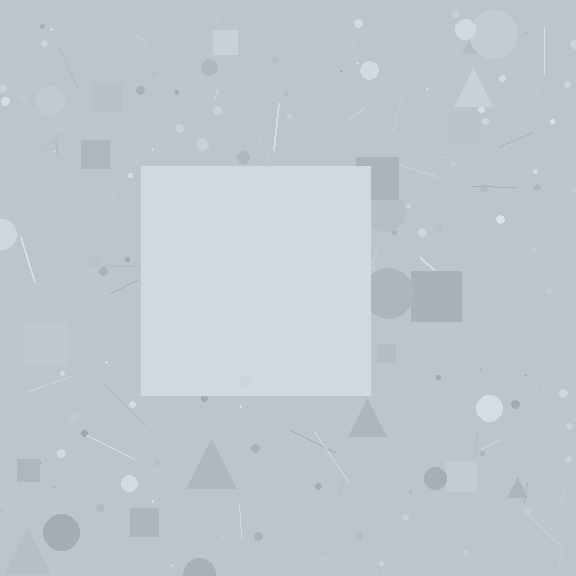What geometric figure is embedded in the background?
A square is embedded in the background.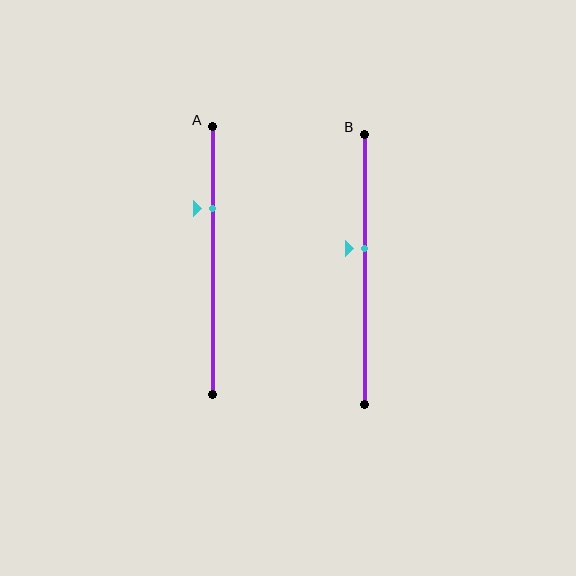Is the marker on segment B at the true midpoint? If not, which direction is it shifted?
No, the marker on segment B is shifted upward by about 8% of the segment length.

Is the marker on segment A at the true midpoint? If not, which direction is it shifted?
No, the marker on segment A is shifted upward by about 20% of the segment length.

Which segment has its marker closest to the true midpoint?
Segment B has its marker closest to the true midpoint.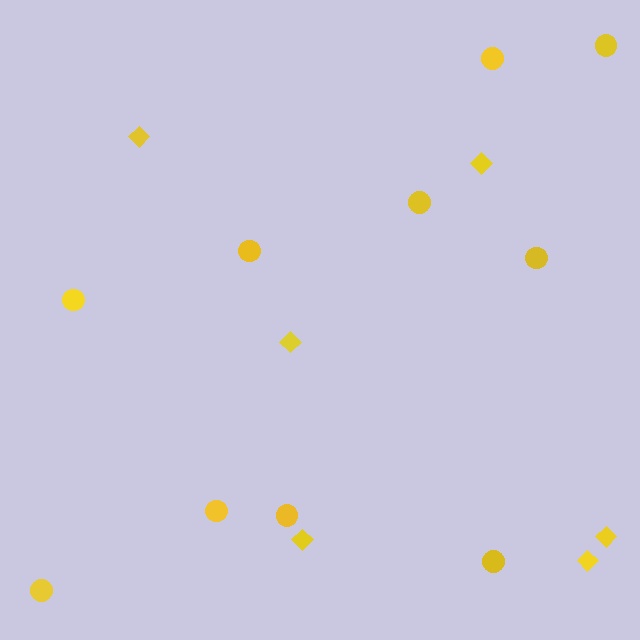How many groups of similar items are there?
There are 2 groups: one group of circles (10) and one group of diamonds (6).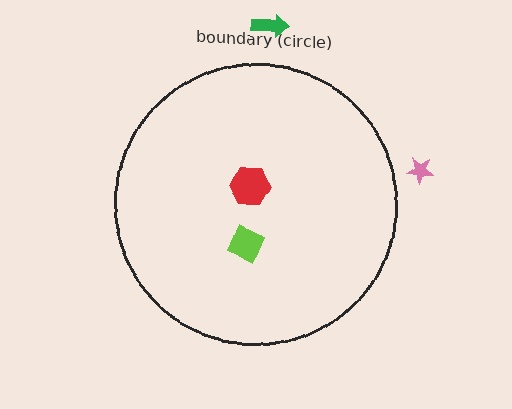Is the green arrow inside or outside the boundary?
Outside.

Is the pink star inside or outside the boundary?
Outside.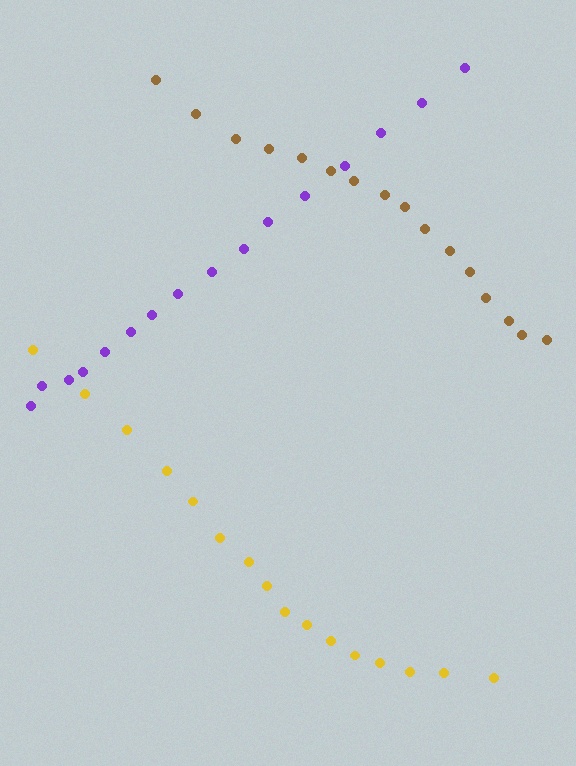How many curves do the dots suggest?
There are 3 distinct paths.